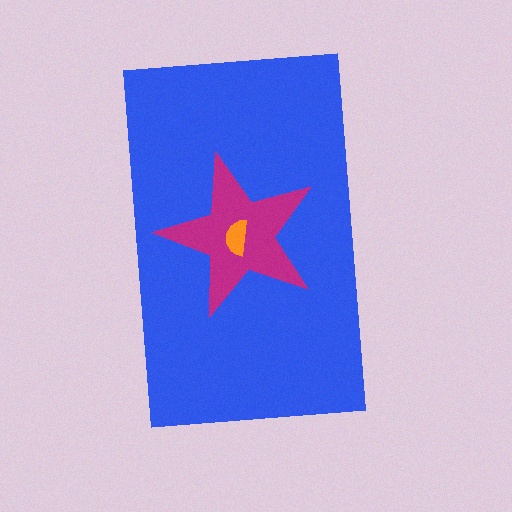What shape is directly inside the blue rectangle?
The magenta star.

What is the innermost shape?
The orange semicircle.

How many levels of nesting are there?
3.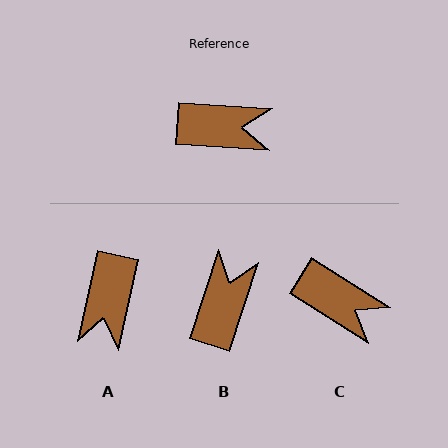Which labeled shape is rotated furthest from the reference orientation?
A, about 99 degrees away.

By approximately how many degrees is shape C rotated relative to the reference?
Approximately 28 degrees clockwise.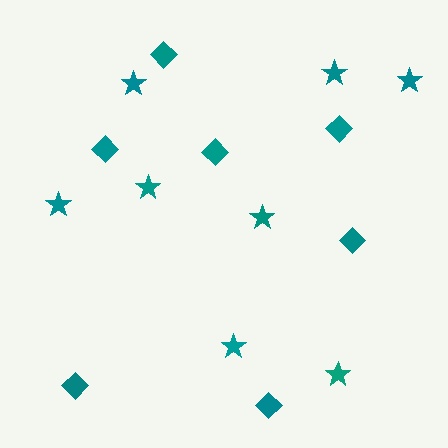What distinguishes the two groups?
There are 2 groups: one group of stars (8) and one group of diamonds (7).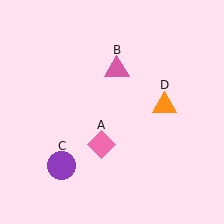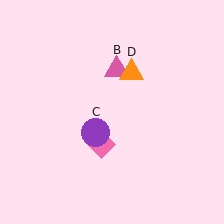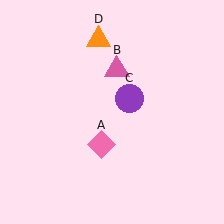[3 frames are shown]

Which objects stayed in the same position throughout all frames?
Pink diamond (object A) and pink triangle (object B) remained stationary.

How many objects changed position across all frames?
2 objects changed position: purple circle (object C), orange triangle (object D).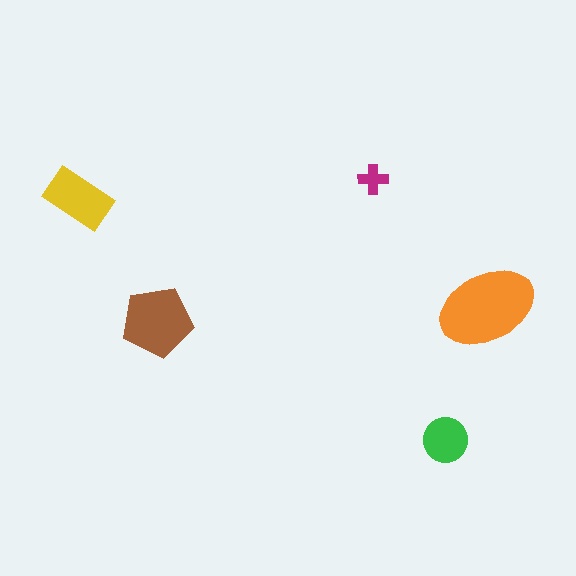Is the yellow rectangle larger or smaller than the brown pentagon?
Smaller.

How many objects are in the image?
There are 5 objects in the image.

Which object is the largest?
The orange ellipse.